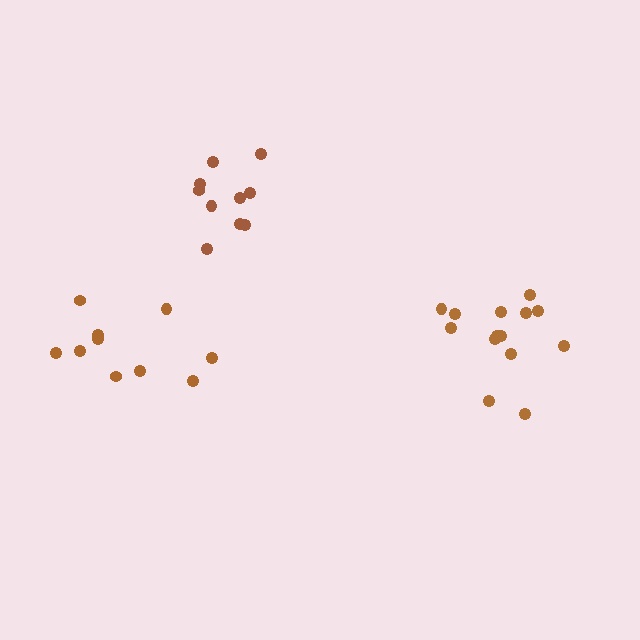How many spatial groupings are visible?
There are 3 spatial groupings.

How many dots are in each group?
Group 1: 10 dots, Group 2: 10 dots, Group 3: 14 dots (34 total).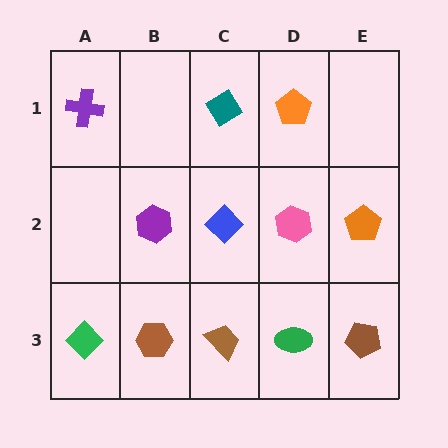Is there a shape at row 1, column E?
No, that cell is empty.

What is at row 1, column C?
A teal diamond.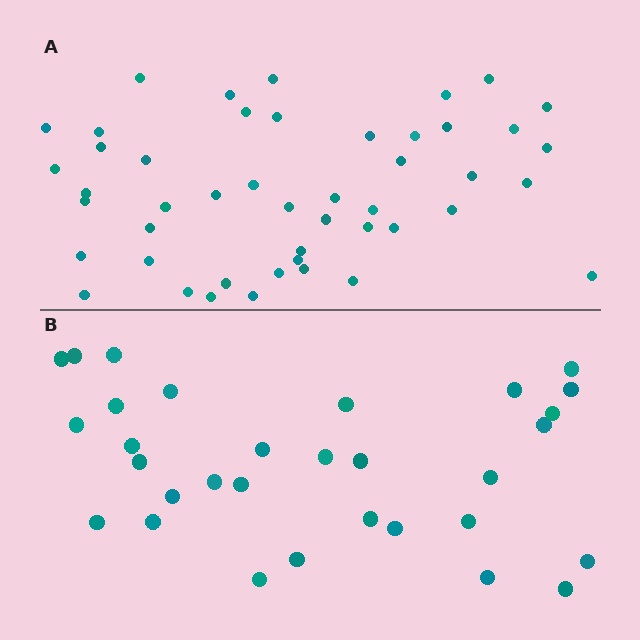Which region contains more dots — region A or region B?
Region A (the top region) has more dots.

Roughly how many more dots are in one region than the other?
Region A has approximately 15 more dots than region B.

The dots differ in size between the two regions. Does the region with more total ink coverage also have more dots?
No. Region B has more total ink coverage because its dots are larger, but region A actually contains more individual dots. Total area can be misleading — the number of items is what matters here.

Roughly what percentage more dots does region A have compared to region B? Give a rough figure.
About 50% more.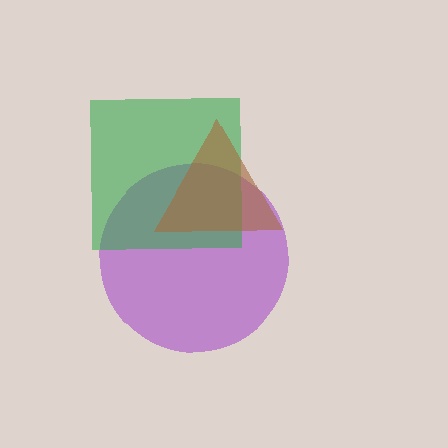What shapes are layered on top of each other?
The layered shapes are: a purple circle, a green square, a brown triangle.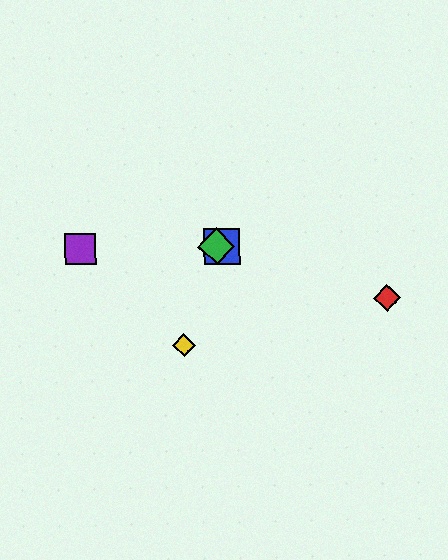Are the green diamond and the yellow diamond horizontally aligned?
No, the green diamond is at y≈246 and the yellow diamond is at y≈345.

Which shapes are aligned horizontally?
The blue square, the green diamond, the purple square are aligned horizontally.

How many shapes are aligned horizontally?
3 shapes (the blue square, the green diamond, the purple square) are aligned horizontally.